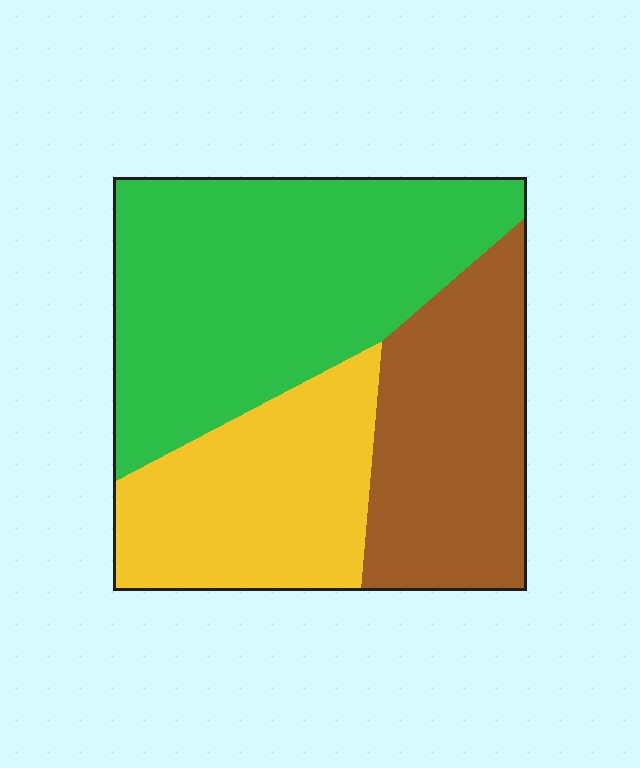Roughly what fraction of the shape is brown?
Brown covers 28% of the shape.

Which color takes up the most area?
Green, at roughly 45%.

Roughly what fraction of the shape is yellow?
Yellow takes up between a sixth and a third of the shape.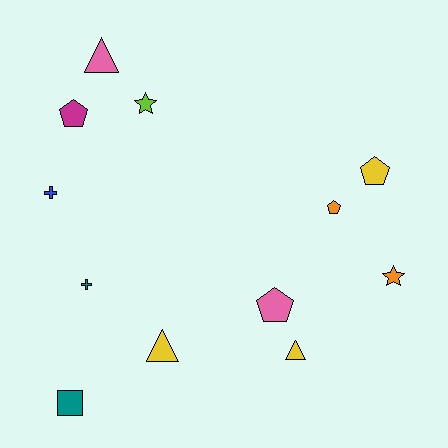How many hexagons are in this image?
There are no hexagons.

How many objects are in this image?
There are 12 objects.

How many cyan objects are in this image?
There are no cyan objects.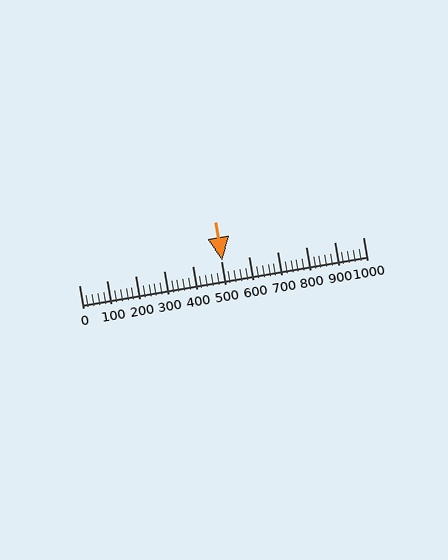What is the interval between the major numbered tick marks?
The major tick marks are spaced 100 units apart.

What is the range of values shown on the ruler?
The ruler shows values from 0 to 1000.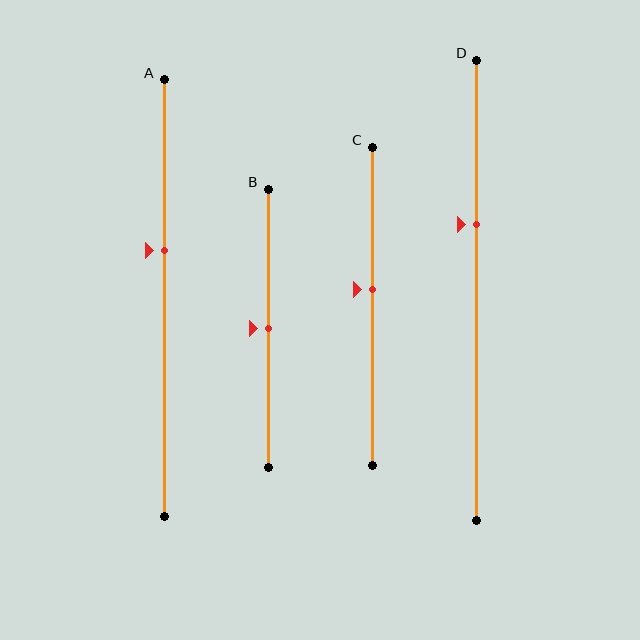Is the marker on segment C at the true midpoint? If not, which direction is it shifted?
No, the marker on segment C is shifted upward by about 5% of the segment length.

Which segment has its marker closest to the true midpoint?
Segment B has its marker closest to the true midpoint.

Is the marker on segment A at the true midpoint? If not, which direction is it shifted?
No, the marker on segment A is shifted upward by about 11% of the segment length.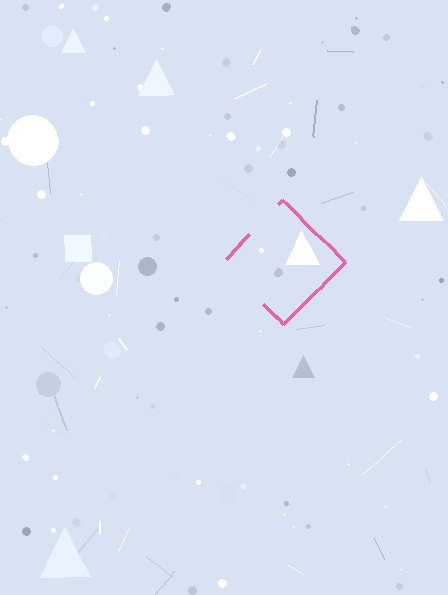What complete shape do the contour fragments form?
The contour fragments form a diamond.